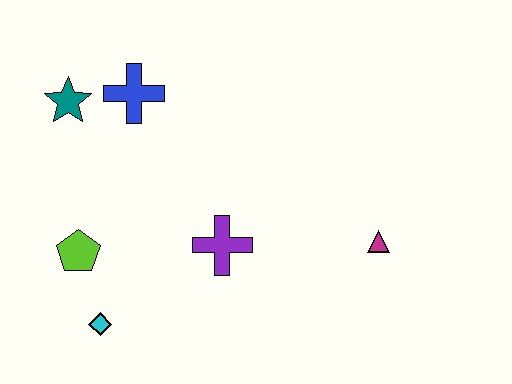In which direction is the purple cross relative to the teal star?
The purple cross is to the right of the teal star.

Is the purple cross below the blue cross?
Yes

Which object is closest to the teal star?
The blue cross is closest to the teal star.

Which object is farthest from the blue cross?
The magenta triangle is farthest from the blue cross.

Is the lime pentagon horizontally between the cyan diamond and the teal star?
Yes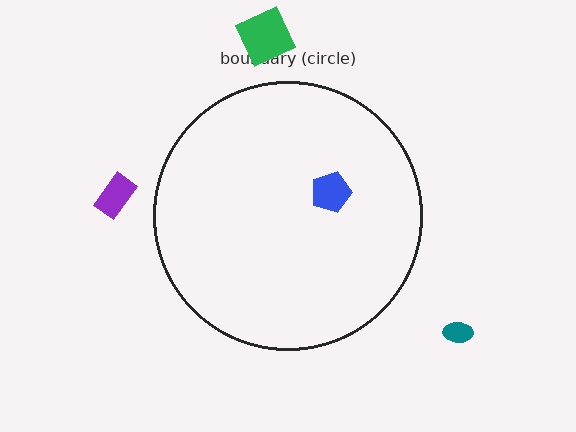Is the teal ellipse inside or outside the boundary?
Outside.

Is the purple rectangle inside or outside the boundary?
Outside.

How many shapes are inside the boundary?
1 inside, 3 outside.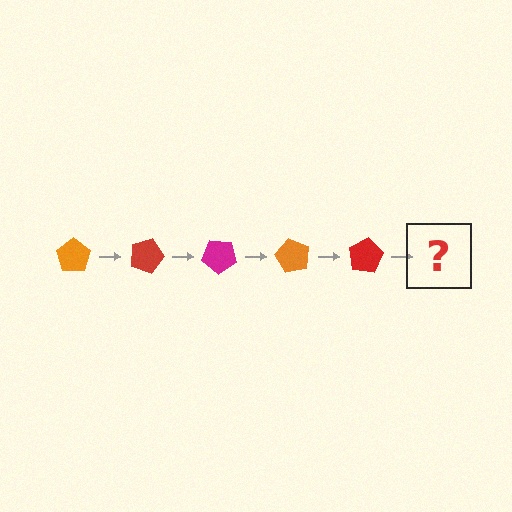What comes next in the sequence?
The next element should be a magenta pentagon, rotated 100 degrees from the start.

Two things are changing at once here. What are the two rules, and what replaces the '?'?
The two rules are that it rotates 20 degrees each step and the color cycles through orange, red, and magenta. The '?' should be a magenta pentagon, rotated 100 degrees from the start.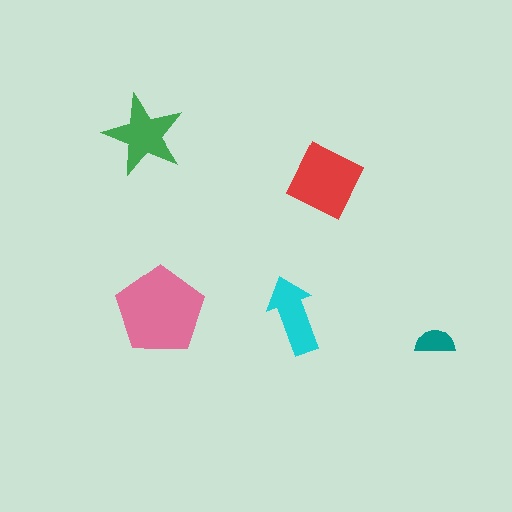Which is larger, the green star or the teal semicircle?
The green star.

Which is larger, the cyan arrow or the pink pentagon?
The pink pentagon.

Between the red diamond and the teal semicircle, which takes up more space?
The red diamond.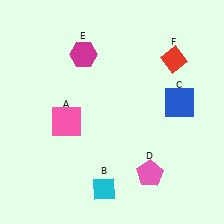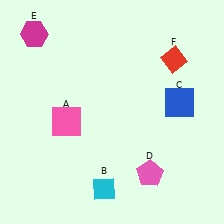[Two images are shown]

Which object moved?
The magenta hexagon (E) moved left.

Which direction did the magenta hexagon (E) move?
The magenta hexagon (E) moved left.